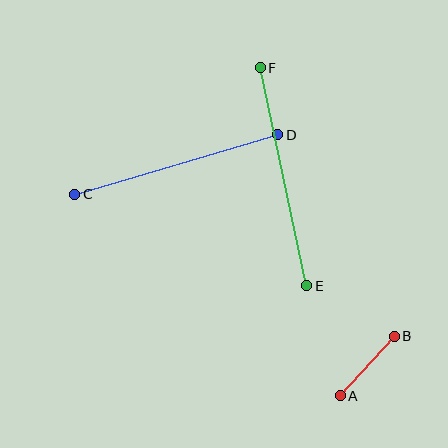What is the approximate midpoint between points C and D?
The midpoint is at approximately (176, 165) pixels.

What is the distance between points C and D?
The distance is approximately 212 pixels.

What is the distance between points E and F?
The distance is approximately 223 pixels.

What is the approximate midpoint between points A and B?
The midpoint is at approximately (368, 366) pixels.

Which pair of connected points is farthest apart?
Points E and F are farthest apart.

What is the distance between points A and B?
The distance is approximately 81 pixels.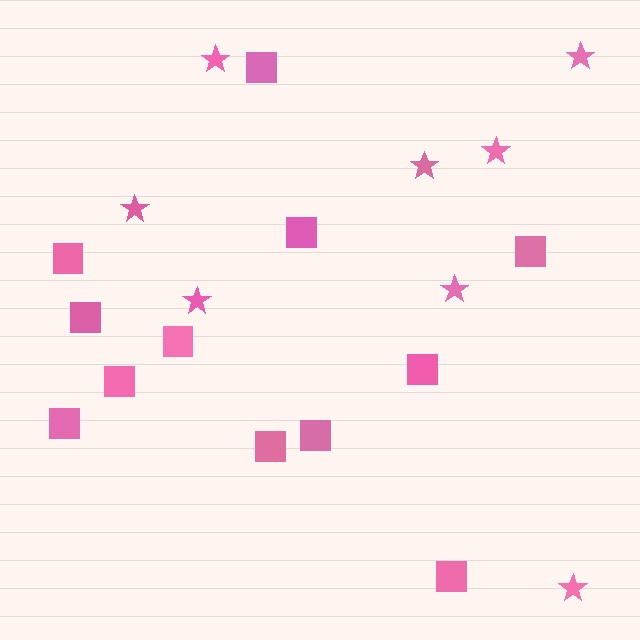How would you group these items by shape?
There are 2 groups: one group of stars (8) and one group of squares (12).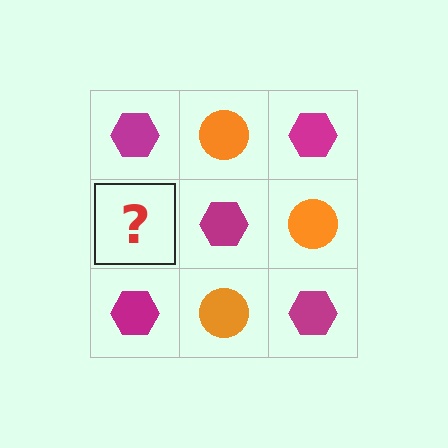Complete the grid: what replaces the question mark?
The question mark should be replaced with an orange circle.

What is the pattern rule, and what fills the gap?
The rule is that it alternates magenta hexagon and orange circle in a checkerboard pattern. The gap should be filled with an orange circle.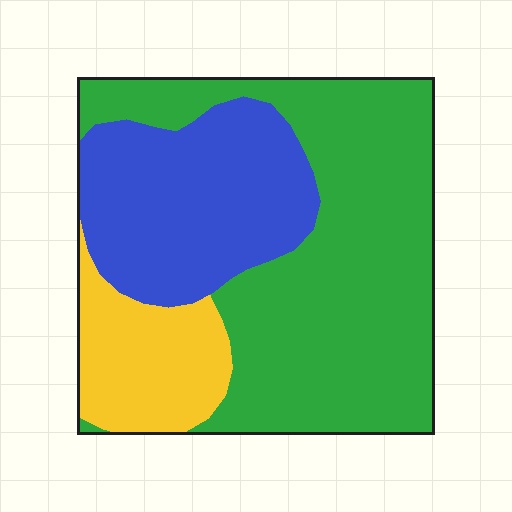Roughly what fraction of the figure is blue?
Blue takes up about one third (1/3) of the figure.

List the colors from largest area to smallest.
From largest to smallest: green, blue, yellow.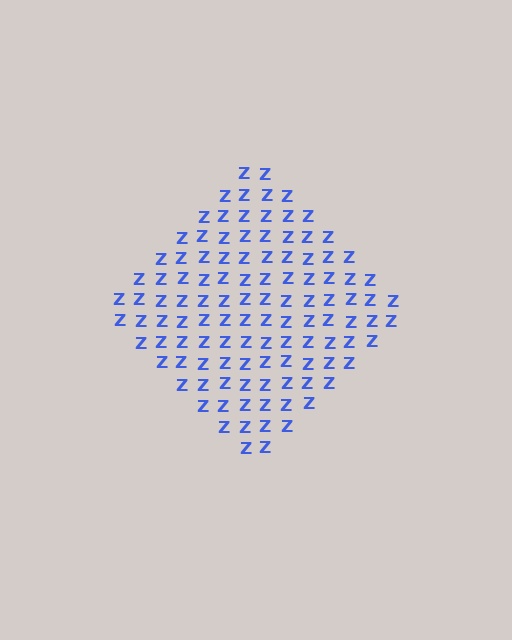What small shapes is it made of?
It is made of small letter Z's.